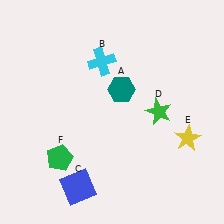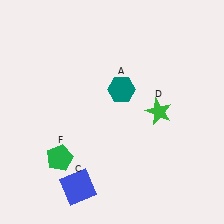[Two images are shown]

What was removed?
The cyan cross (B), the yellow star (E) were removed in Image 2.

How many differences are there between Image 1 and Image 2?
There are 2 differences between the two images.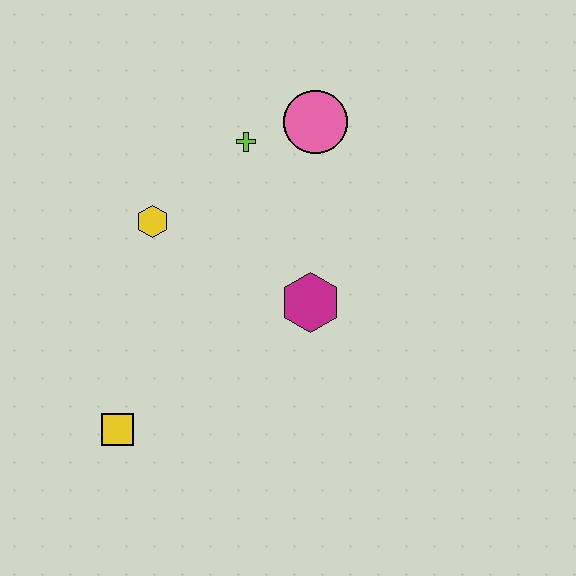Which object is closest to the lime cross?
The pink circle is closest to the lime cross.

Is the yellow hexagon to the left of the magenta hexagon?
Yes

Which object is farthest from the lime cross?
The yellow square is farthest from the lime cross.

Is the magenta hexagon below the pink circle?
Yes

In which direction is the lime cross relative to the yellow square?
The lime cross is above the yellow square.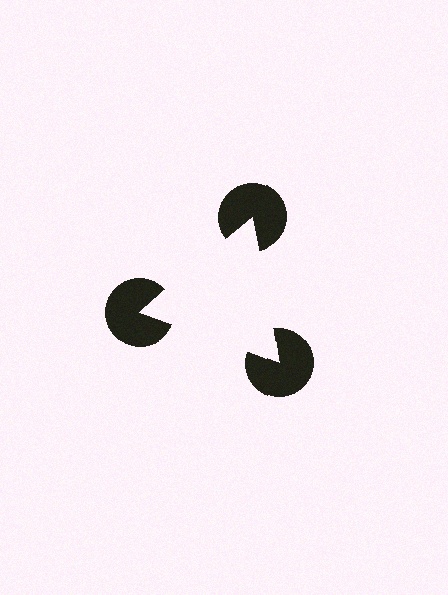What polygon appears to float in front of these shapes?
An illusory triangle — its edges are inferred from the aligned wedge cuts in the pac-man discs, not physically drawn.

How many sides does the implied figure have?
3 sides.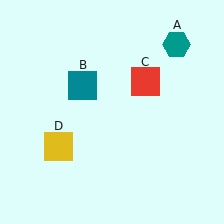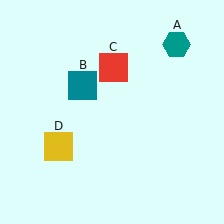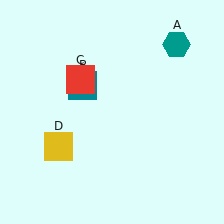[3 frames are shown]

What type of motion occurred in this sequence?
The red square (object C) rotated counterclockwise around the center of the scene.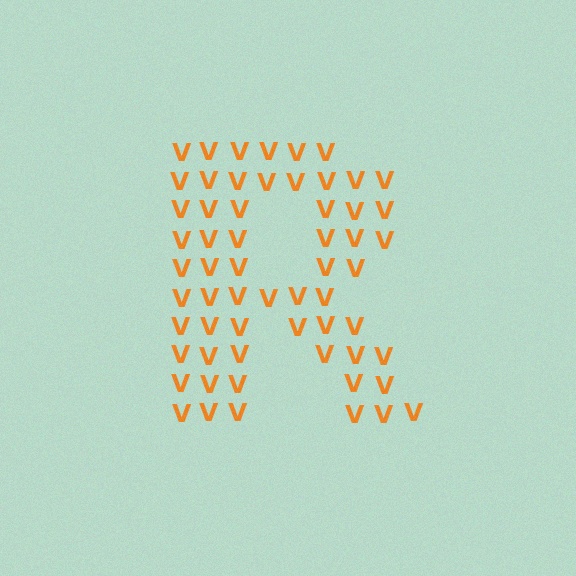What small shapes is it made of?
It is made of small letter V's.